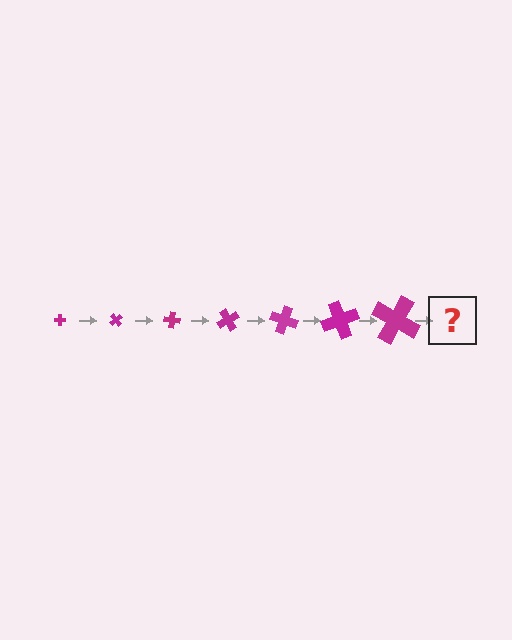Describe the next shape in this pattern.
It should be a cross, larger than the previous one and rotated 350 degrees from the start.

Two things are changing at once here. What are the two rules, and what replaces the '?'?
The two rules are that the cross grows larger each step and it rotates 50 degrees each step. The '?' should be a cross, larger than the previous one and rotated 350 degrees from the start.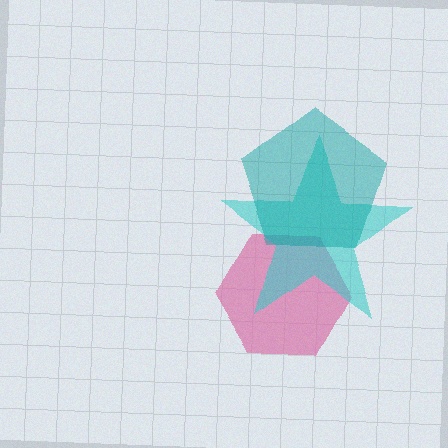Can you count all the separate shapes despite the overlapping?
Yes, there are 3 separate shapes.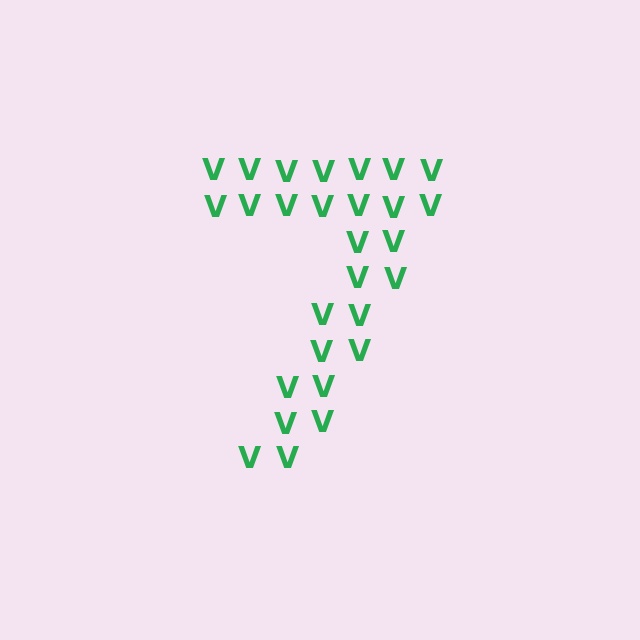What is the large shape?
The large shape is the digit 7.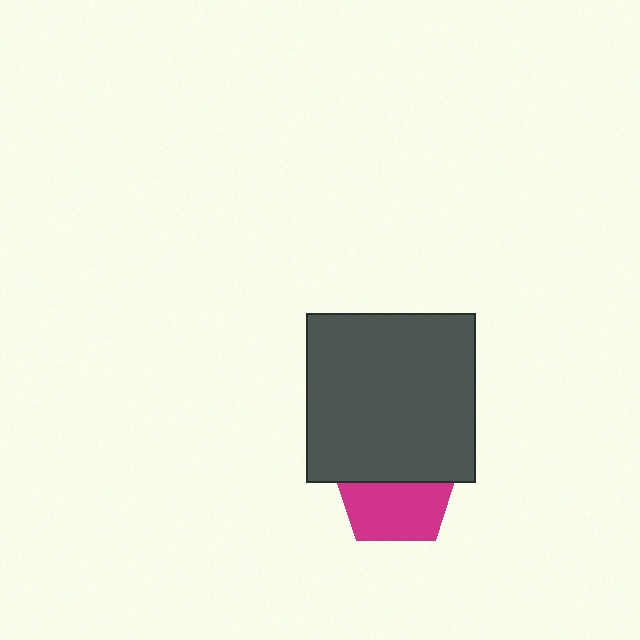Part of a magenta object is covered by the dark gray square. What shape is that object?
It is a pentagon.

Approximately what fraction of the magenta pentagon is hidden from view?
Roughly 48% of the magenta pentagon is hidden behind the dark gray square.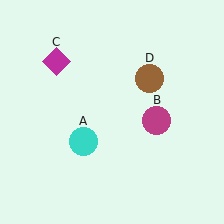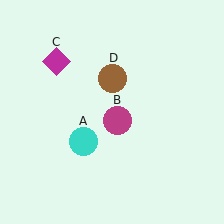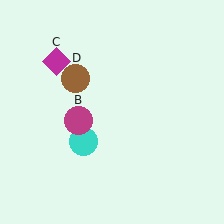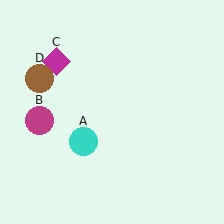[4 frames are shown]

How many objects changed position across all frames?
2 objects changed position: magenta circle (object B), brown circle (object D).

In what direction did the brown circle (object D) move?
The brown circle (object D) moved left.